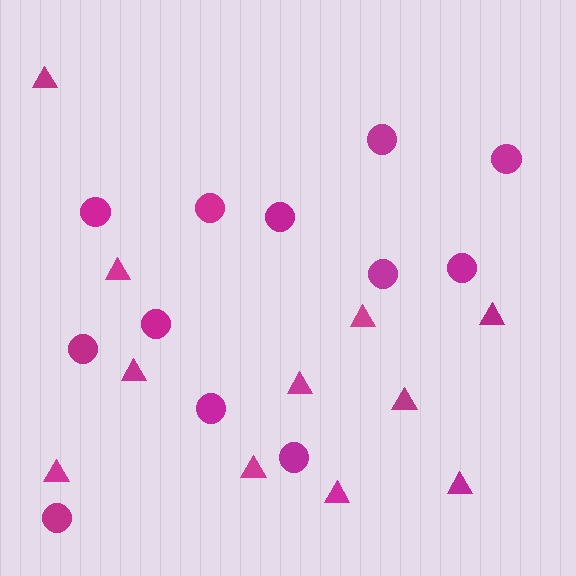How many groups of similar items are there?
There are 2 groups: one group of triangles (11) and one group of circles (12).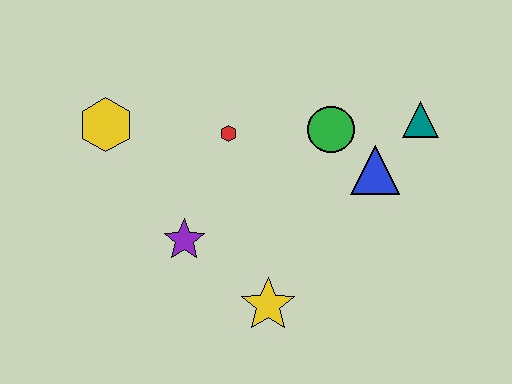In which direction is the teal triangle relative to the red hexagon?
The teal triangle is to the right of the red hexagon.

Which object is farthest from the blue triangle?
The yellow hexagon is farthest from the blue triangle.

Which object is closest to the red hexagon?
The green circle is closest to the red hexagon.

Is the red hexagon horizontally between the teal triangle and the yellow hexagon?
Yes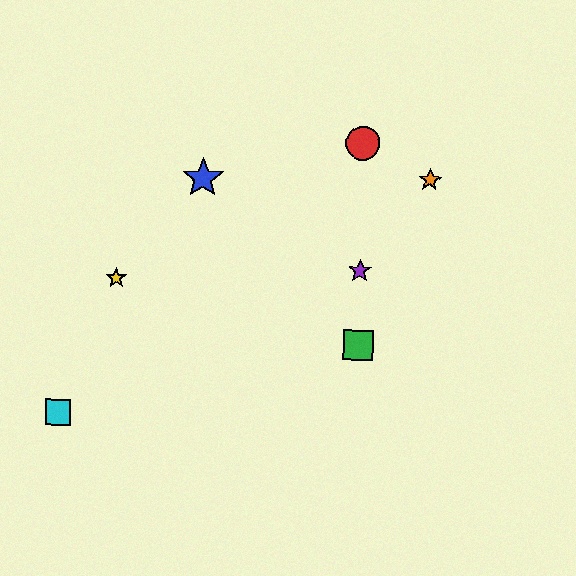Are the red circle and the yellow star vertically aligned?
No, the red circle is at x≈363 and the yellow star is at x≈116.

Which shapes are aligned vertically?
The red circle, the green square, the purple star are aligned vertically.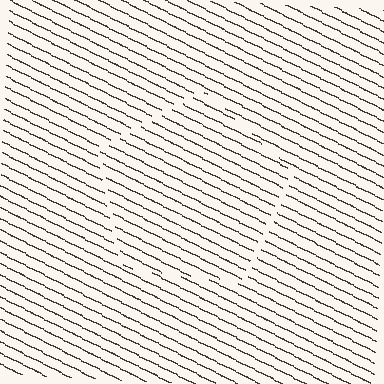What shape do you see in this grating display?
An illusory pentagon. The interior of the shape contains the same grating, shifted by half a period — the contour is defined by the phase discontinuity where line-ends from the inner and outer gratings abut.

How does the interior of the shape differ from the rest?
The interior of the shape contains the same grating, shifted by half a period — the contour is defined by the phase discontinuity where line-ends from the inner and outer gratings abut.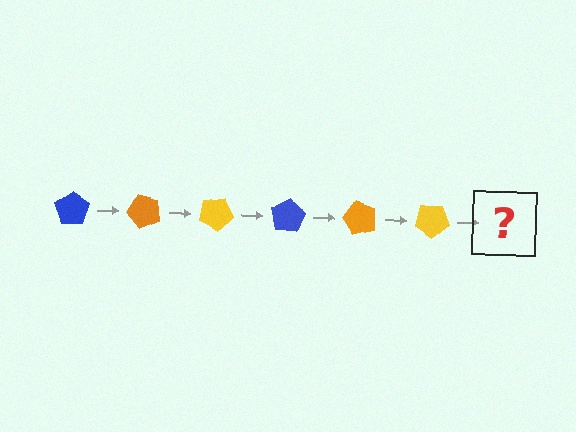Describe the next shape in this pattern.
It should be a blue pentagon, rotated 300 degrees from the start.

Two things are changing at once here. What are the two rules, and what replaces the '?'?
The two rules are that it rotates 50 degrees each step and the color cycles through blue, orange, and yellow. The '?' should be a blue pentagon, rotated 300 degrees from the start.